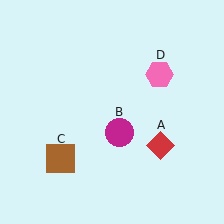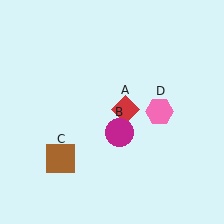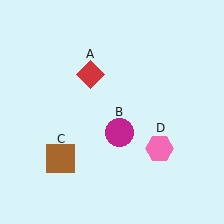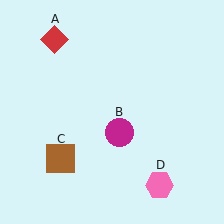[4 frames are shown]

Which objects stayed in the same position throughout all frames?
Magenta circle (object B) and brown square (object C) remained stationary.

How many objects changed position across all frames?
2 objects changed position: red diamond (object A), pink hexagon (object D).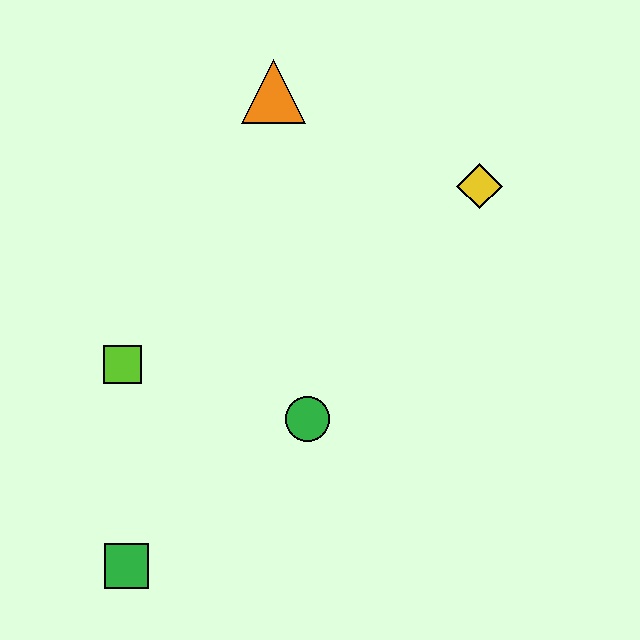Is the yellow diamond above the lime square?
Yes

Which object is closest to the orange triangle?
The yellow diamond is closest to the orange triangle.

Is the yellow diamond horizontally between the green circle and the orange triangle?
No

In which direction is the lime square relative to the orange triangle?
The lime square is below the orange triangle.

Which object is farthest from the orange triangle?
The green square is farthest from the orange triangle.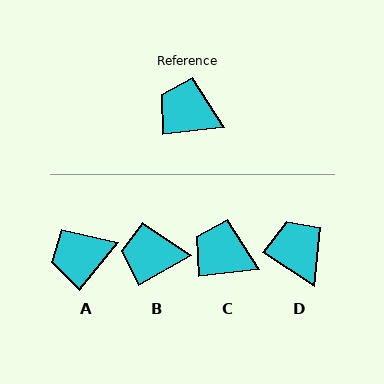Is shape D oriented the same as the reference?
No, it is off by about 39 degrees.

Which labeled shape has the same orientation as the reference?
C.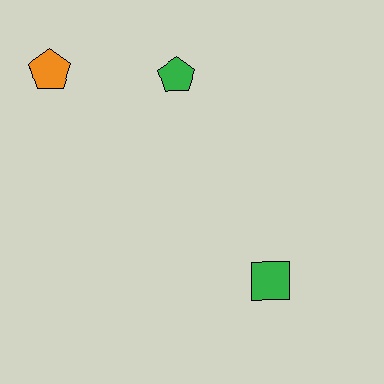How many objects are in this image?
There are 3 objects.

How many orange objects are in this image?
There is 1 orange object.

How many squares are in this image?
There is 1 square.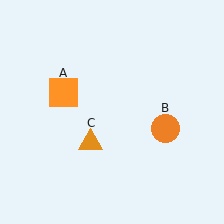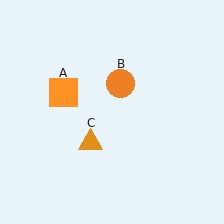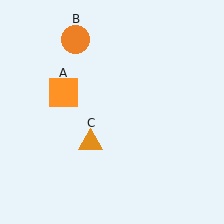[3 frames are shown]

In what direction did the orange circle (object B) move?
The orange circle (object B) moved up and to the left.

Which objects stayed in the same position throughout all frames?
Orange square (object A) and orange triangle (object C) remained stationary.